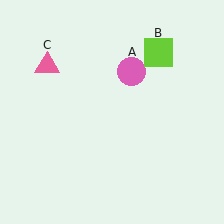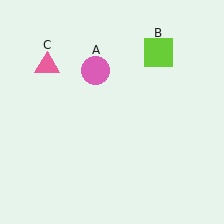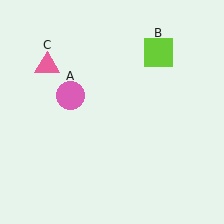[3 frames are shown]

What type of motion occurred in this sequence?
The pink circle (object A) rotated counterclockwise around the center of the scene.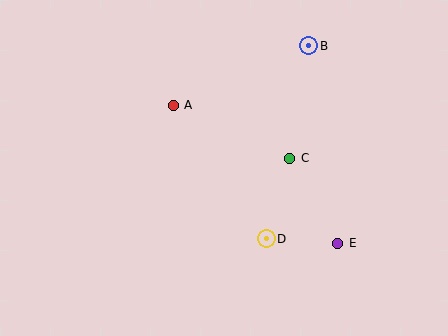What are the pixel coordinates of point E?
Point E is at (338, 243).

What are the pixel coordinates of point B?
Point B is at (309, 46).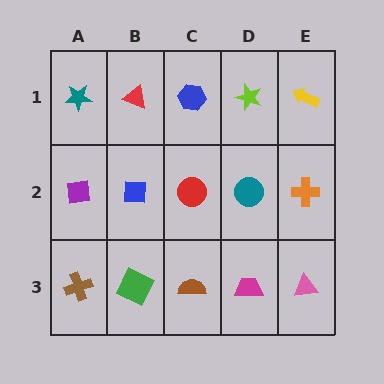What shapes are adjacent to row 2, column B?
A red triangle (row 1, column B), a green square (row 3, column B), a purple square (row 2, column A), a red circle (row 2, column C).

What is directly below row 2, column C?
A brown semicircle.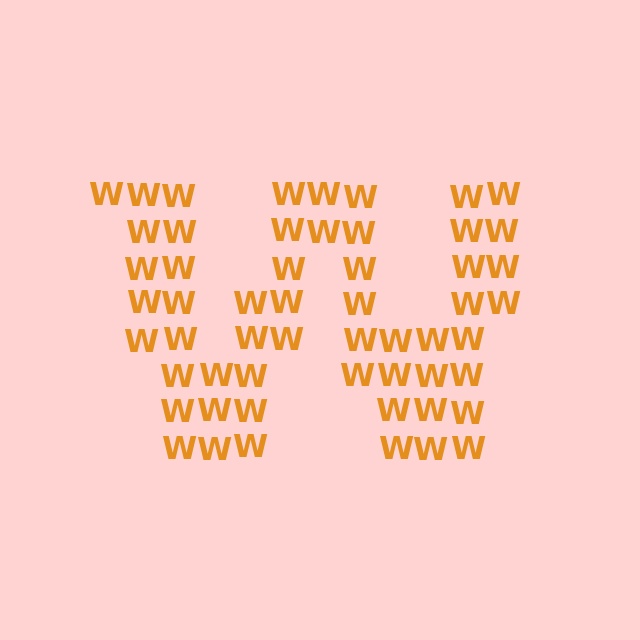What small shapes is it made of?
It is made of small letter W's.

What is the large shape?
The large shape is the letter W.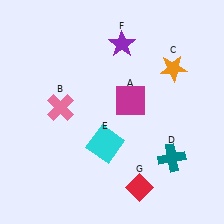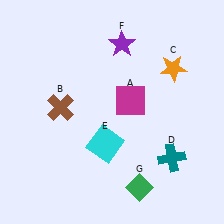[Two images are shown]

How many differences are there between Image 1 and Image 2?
There are 2 differences between the two images.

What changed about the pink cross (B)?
In Image 1, B is pink. In Image 2, it changed to brown.